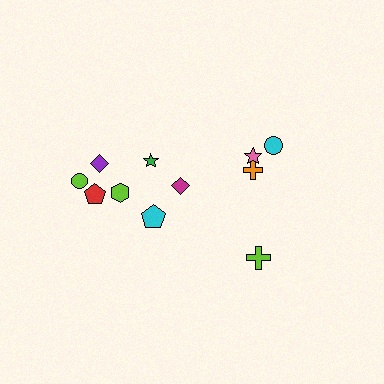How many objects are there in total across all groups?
There are 11 objects.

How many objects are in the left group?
There are 7 objects.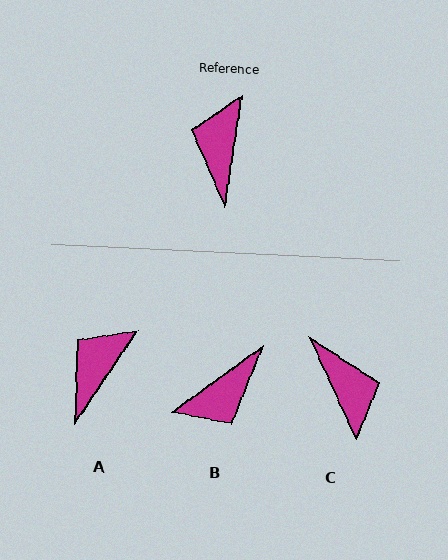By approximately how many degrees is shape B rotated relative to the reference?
Approximately 135 degrees counter-clockwise.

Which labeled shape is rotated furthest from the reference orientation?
C, about 146 degrees away.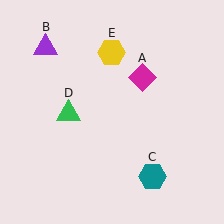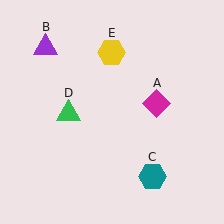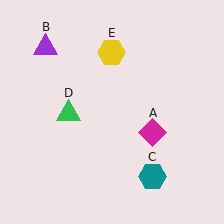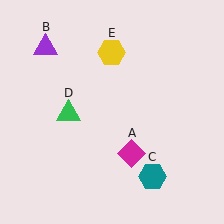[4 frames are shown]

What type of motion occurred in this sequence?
The magenta diamond (object A) rotated clockwise around the center of the scene.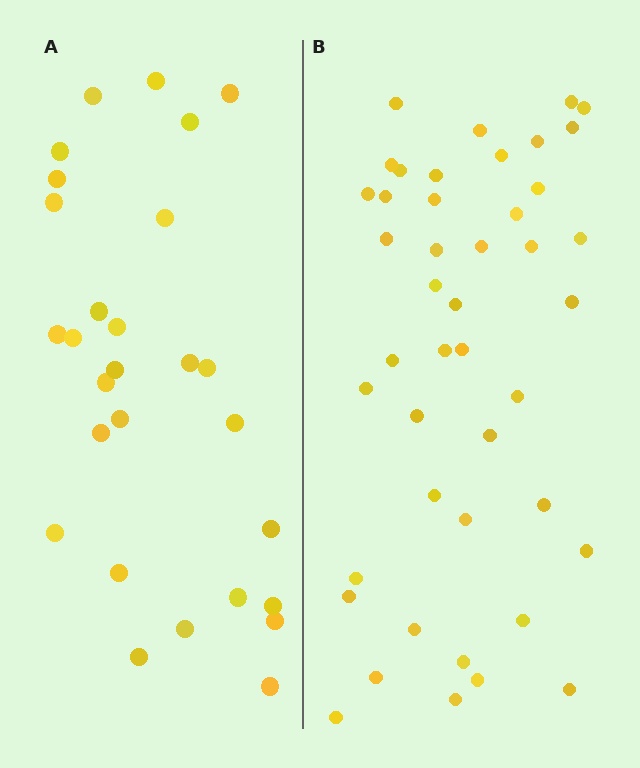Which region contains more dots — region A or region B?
Region B (the right region) has more dots.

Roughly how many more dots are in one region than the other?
Region B has approximately 15 more dots than region A.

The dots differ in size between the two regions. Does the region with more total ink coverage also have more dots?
No. Region A has more total ink coverage because its dots are larger, but region B actually contains more individual dots. Total area can be misleading — the number of items is what matters here.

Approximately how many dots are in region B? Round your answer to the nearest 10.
About 40 dots. (The exact count is 44, which rounds to 40.)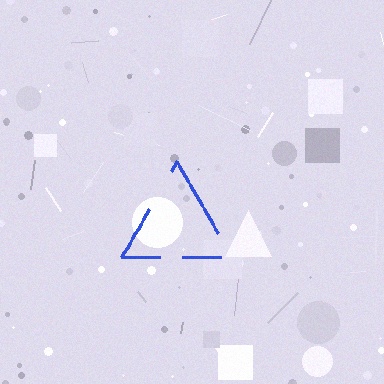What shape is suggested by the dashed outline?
The dashed outline suggests a triangle.